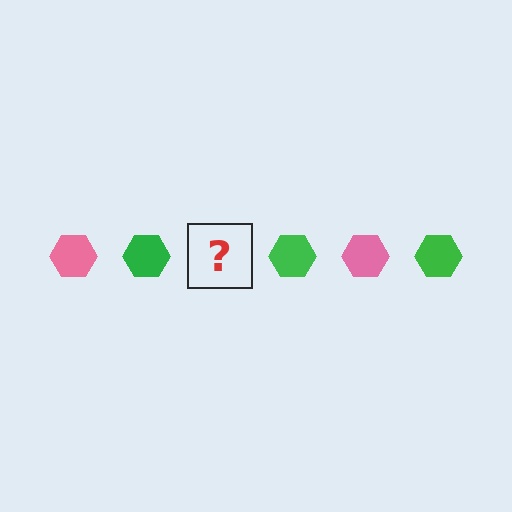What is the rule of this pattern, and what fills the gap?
The rule is that the pattern cycles through pink, green hexagons. The gap should be filled with a pink hexagon.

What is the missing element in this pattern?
The missing element is a pink hexagon.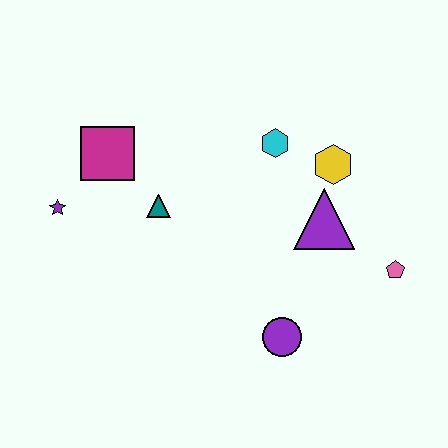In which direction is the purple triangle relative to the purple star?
The purple triangle is to the right of the purple star.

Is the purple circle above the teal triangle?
No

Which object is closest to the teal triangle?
The magenta square is closest to the teal triangle.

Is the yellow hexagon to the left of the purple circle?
No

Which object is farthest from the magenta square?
The pink pentagon is farthest from the magenta square.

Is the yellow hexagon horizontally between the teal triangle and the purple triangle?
No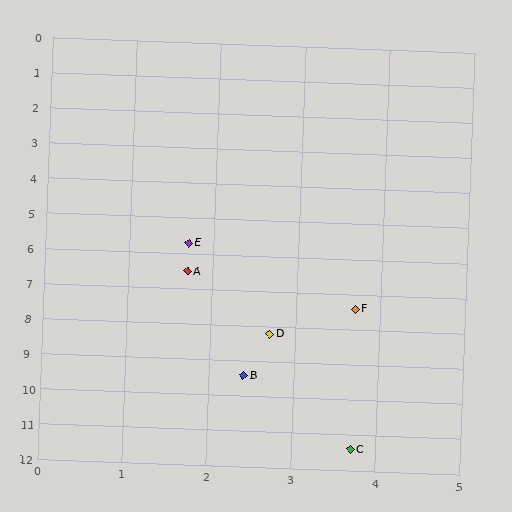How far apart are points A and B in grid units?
Points A and B are about 3.0 grid units apart.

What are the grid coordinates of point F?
Point F is at approximately (3.7, 7.4).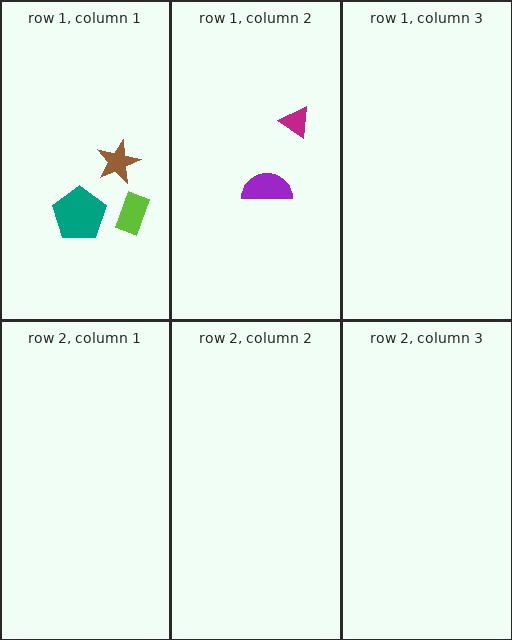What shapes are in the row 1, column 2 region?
The purple semicircle, the magenta triangle.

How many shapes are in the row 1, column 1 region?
3.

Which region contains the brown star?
The row 1, column 1 region.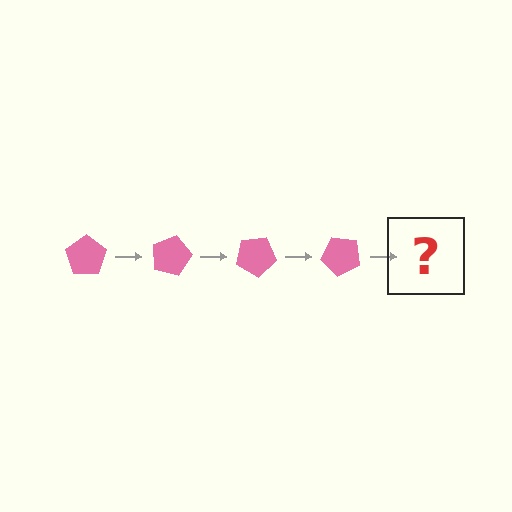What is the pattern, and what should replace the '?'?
The pattern is that the pentagon rotates 15 degrees each step. The '?' should be a pink pentagon rotated 60 degrees.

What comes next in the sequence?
The next element should be a pink pentagon rotated 60 degrees.